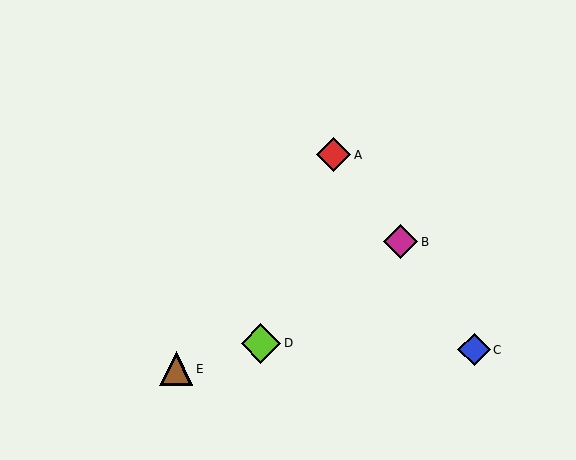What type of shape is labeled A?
Shape A is a red diamond.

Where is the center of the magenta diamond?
The center of the magenta diamond is at (401, 242).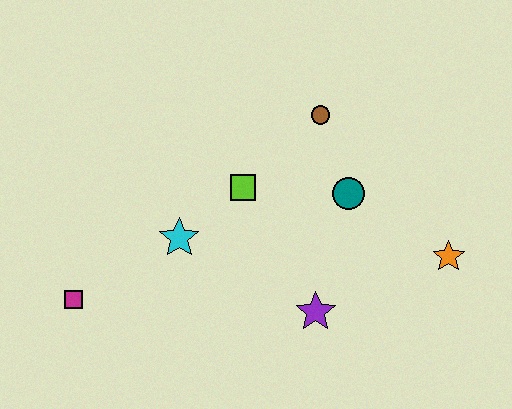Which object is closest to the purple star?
The teal circle is closest to the purple star.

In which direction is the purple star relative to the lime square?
The purple star is below the lime square.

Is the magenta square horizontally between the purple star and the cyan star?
No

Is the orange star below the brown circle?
Yes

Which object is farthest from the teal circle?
The magenta square is farthest from the teal circle.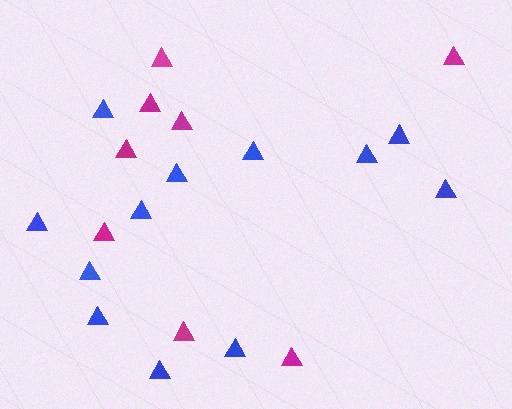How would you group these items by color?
There are 2 groups: one group of magenta triangles (8) and one group of blue triangles (12).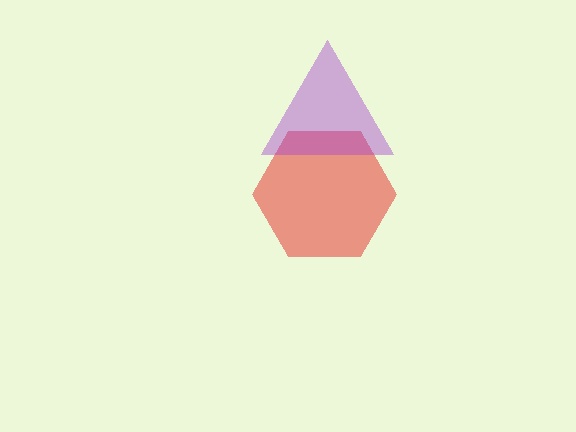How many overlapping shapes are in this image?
There are 2 overlapping shapes in the image.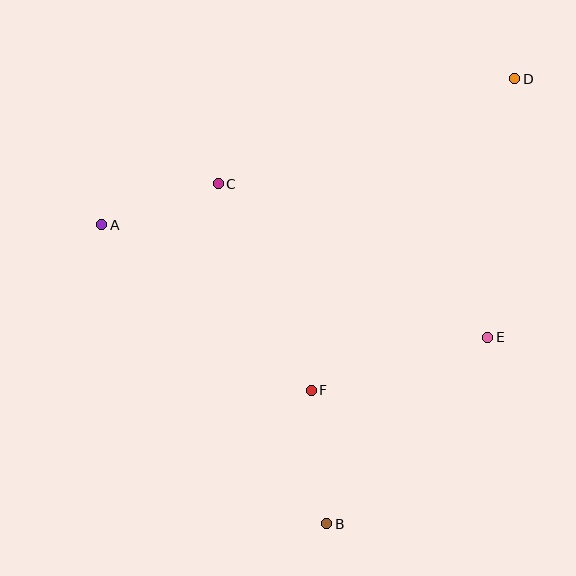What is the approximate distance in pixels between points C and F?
The distance between C and F is approximately 227 pixels.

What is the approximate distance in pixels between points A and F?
The distance between A and F is approximately 267 pixels.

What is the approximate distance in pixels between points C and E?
The distance between C and E is approximately 310 pixels.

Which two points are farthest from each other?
Points B and D are farthest from each other.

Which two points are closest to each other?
Points A and C are closest to each other.